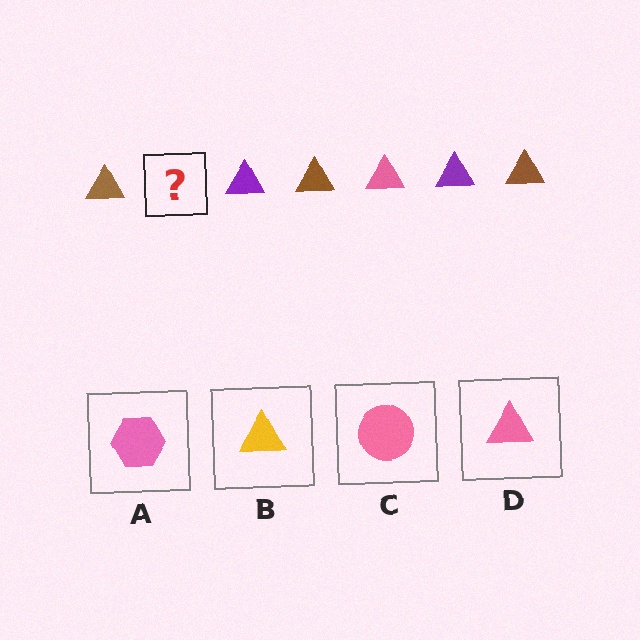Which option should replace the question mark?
Option D.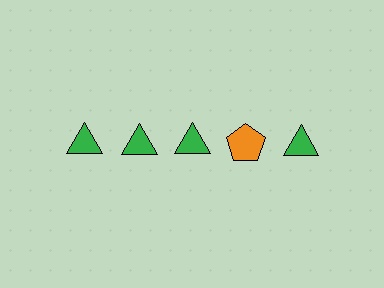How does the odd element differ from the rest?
It differs in both color (orange instead of green) and shape (pentagon instead of triangle).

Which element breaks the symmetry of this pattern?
The orange pentagon in the top row, second from right column breaks the symmetry. All other shapes are green triangles.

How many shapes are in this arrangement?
There are 5 shapes arranged in a grid pattern.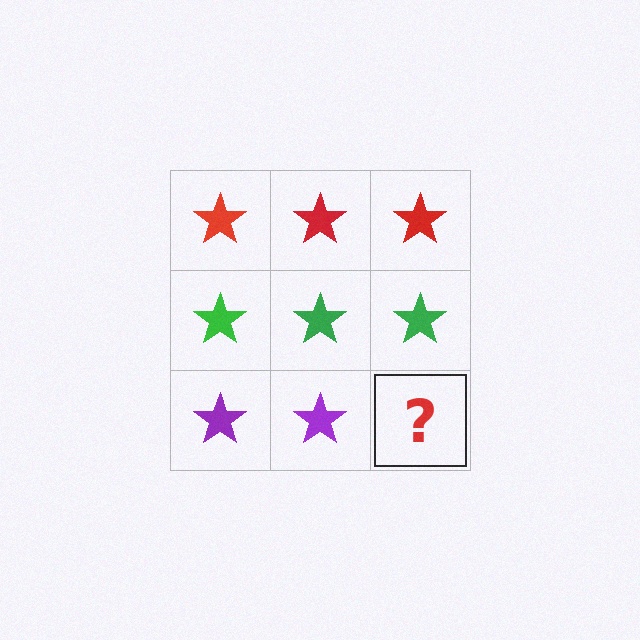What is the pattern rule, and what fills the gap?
The rule is that each row has a consistent color. The gap should be filled with a purple star.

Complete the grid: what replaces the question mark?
The question mark should be replaced with a purple star.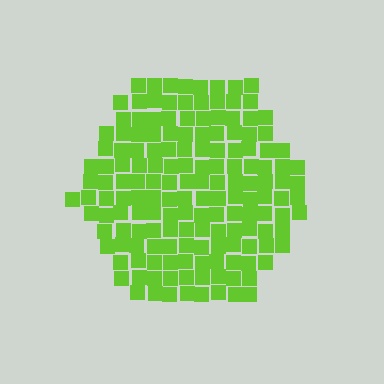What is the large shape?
The large shape is a hexagon.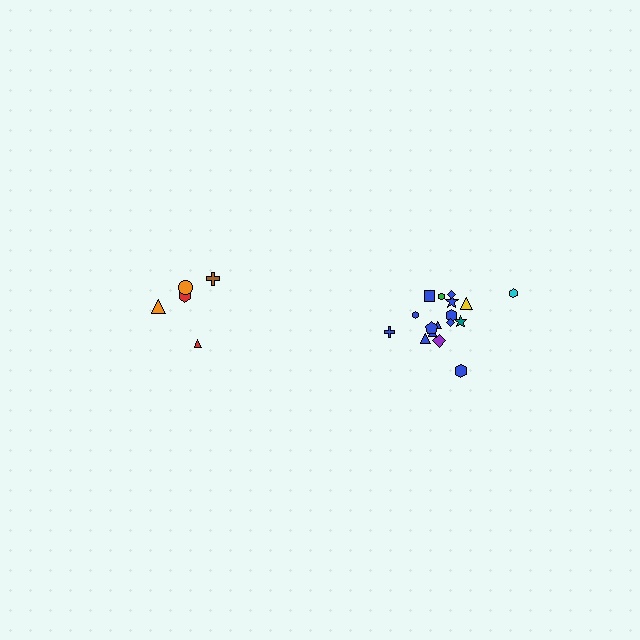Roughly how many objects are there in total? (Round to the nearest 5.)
Roughly 25 objects in total.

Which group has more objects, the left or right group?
The right group.